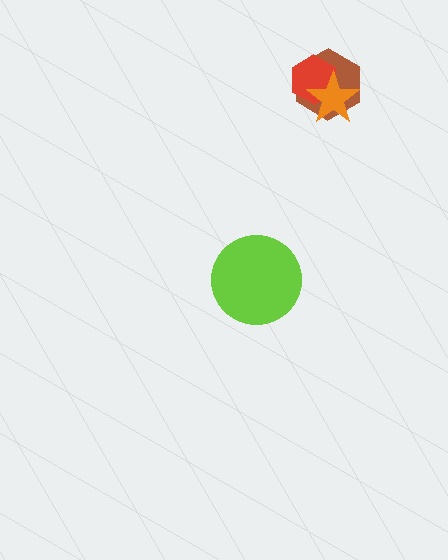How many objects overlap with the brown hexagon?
2 objects overlap with the brown hexagon.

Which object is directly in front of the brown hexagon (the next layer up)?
The red hexagon is directly in front of the brown hexagon.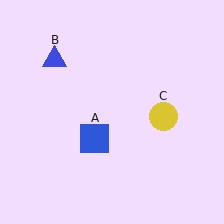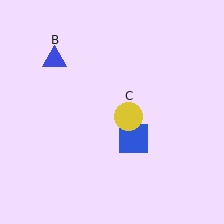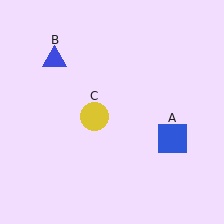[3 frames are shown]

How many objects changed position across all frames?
2 objects changed position: blue square (object A), yellow circle (object C).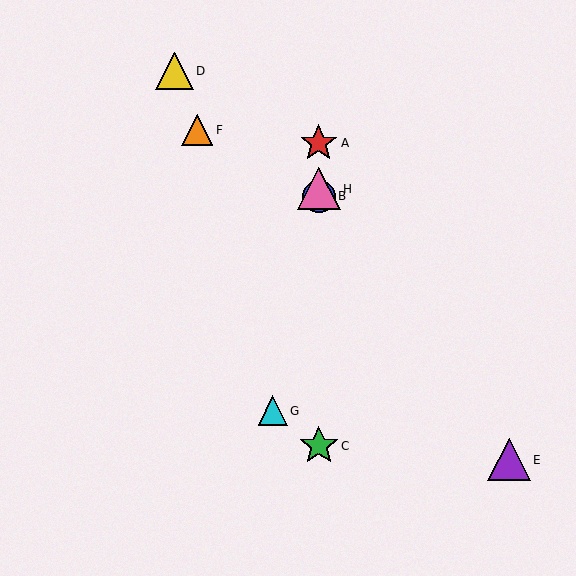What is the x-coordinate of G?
Object G is at x≈273.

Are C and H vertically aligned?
Yes, both are at x≈319.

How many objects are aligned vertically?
4 objects (A, B, C, H) are aligned vertically.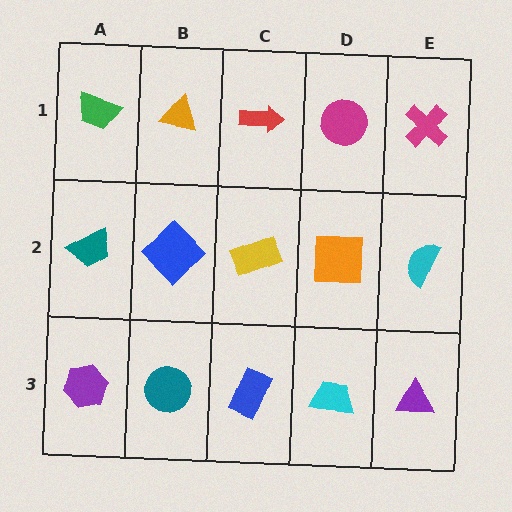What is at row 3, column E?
A purple triangle.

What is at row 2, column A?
A teal trapezoid.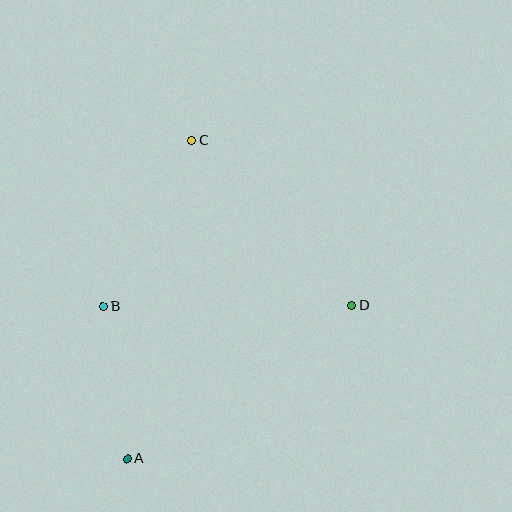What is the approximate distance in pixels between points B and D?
The distance between B and D is approximately 248 pixels.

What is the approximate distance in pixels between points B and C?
The distance between B and C is approximately 188 pixels.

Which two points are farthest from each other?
Points A and C are farthest from each other.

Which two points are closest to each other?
Points A and B are closest to each other.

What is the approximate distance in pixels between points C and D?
The distance between C and D is approximately 230 pixels.